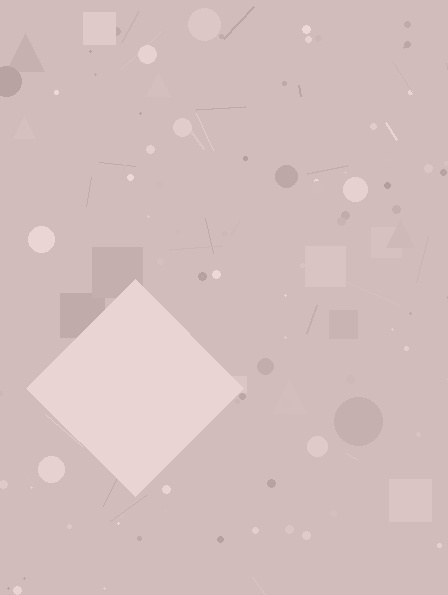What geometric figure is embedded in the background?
A diamond is embedded in the background.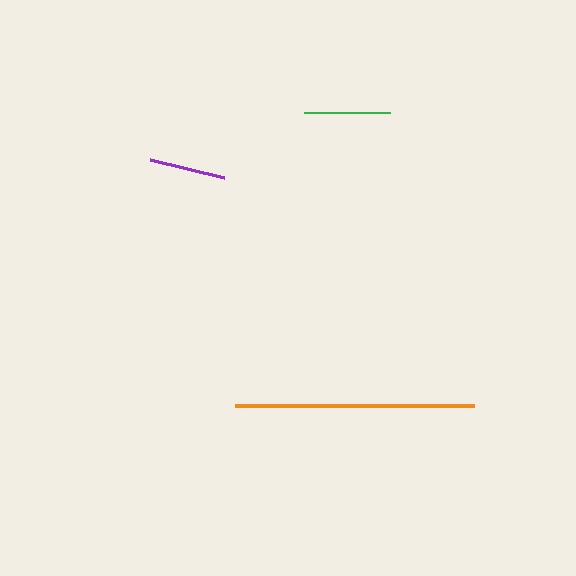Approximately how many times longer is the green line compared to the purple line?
The green line is approximately 1.1 times the length of the purple line.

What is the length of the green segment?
The green segment is approximately 86 pixels long.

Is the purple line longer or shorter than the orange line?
The orange line is longer than the purple line.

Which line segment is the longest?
The orange line is the longest at approximately 239 pixels.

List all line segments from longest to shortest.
From longest to shortest: orange, green, purple.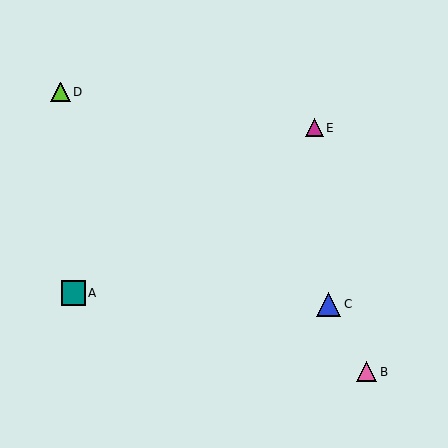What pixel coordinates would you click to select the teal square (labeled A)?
Click at (73, 293) to select the teal square A.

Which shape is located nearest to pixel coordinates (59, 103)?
The lime triangle (labeled D) at (60, 92) is nearest to that location.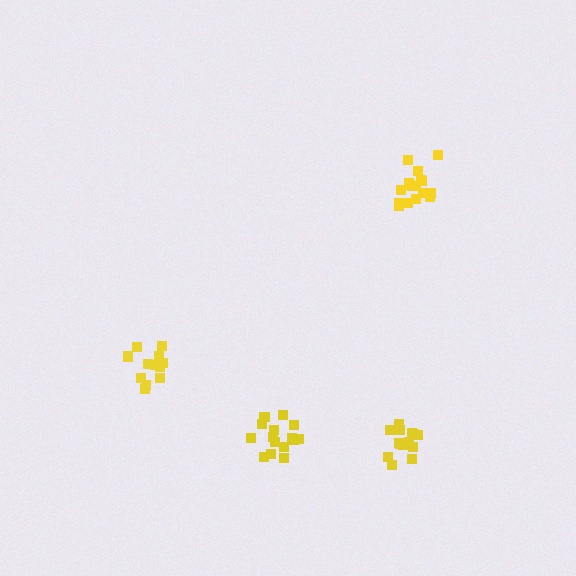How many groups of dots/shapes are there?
There are 4 groups.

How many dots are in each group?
Group 1: 17 dots, Group 2: 14 dots, Group 3: 16 dots, Group 4: 13 dots (60 total).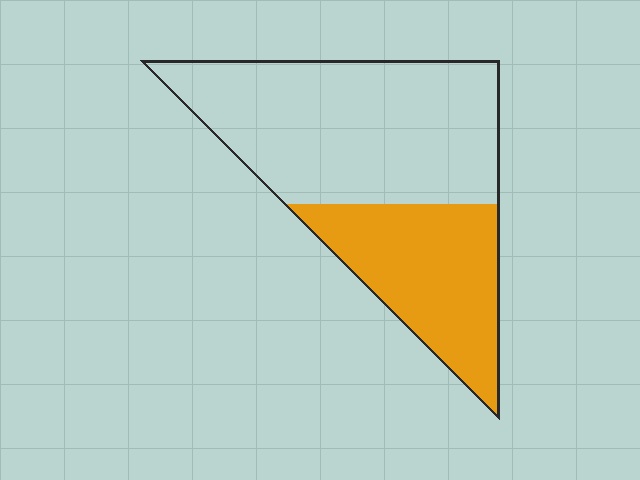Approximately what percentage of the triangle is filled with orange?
Approximately 35%.